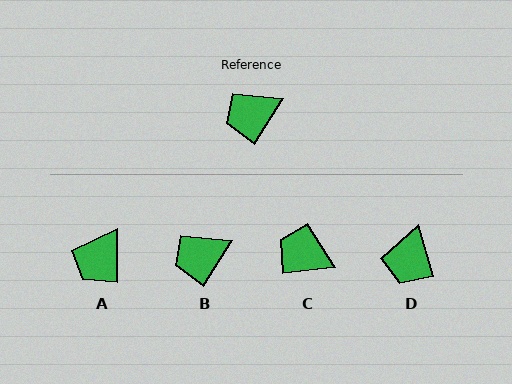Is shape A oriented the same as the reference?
No, it is off by about 31 degrees.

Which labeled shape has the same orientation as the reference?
B.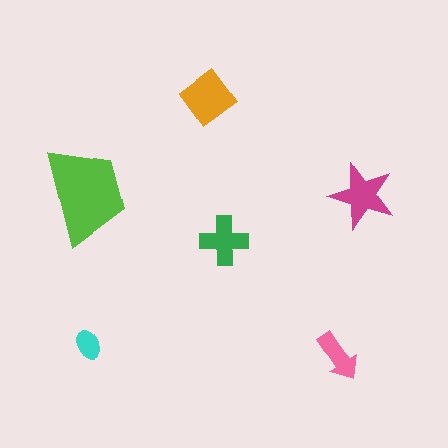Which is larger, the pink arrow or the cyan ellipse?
The pink arrow.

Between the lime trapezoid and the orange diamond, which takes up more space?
The lime trapezoid.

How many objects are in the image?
There are 6 objects in the image.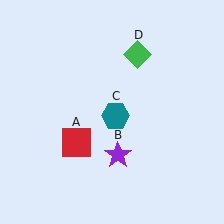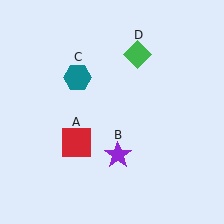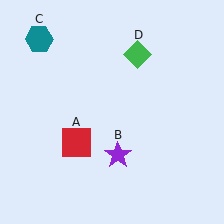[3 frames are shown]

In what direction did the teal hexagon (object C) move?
The teal hexagon (object C) moved up and to the left.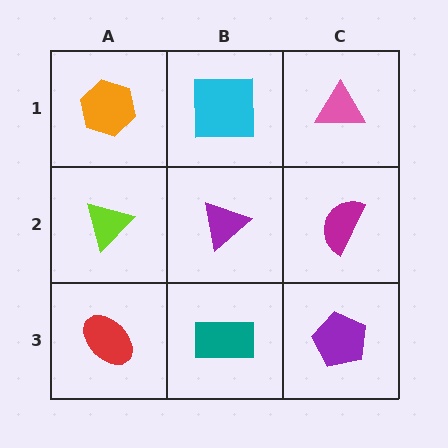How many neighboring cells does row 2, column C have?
3.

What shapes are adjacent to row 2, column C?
A pink triangle (row 1, column C), a purple pentagon (row 3, column C), a purple triangle (row 2, column B).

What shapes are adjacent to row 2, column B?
A cyan square (row 1, column B), a teal rectangle (row 3, column B), a lime triangle (row 2, column A), a magenta semicircle (row 2, column C).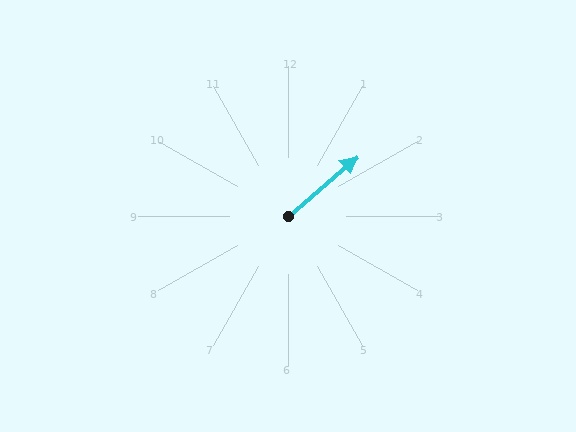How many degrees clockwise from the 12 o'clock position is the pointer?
Approximately 49 degrees.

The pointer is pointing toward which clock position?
Roughly 2 o'clock.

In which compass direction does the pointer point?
Northeast.